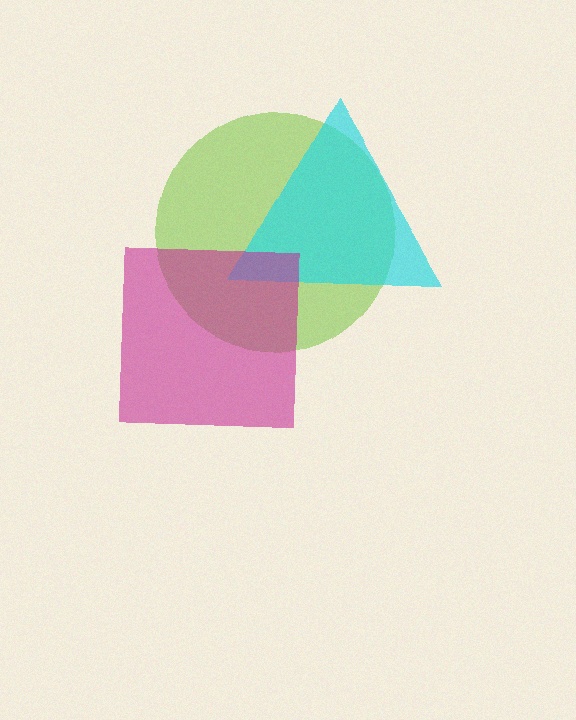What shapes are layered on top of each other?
The layered shapes are: a lime circle, a cyan triangle, a magenta square.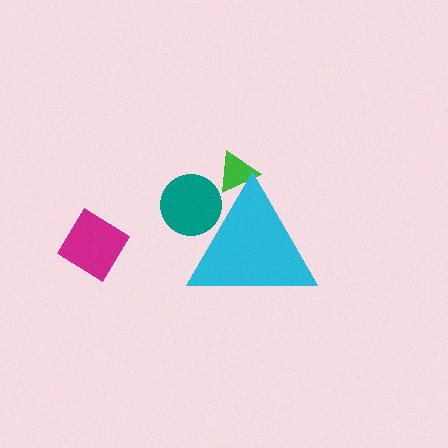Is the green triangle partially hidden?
Yes, the green triangle is partially hidden behind the cyan triangle.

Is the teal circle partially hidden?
Yes, the teal circle is partially hidden behind the cyan triangle.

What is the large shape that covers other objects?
A cyan triangle.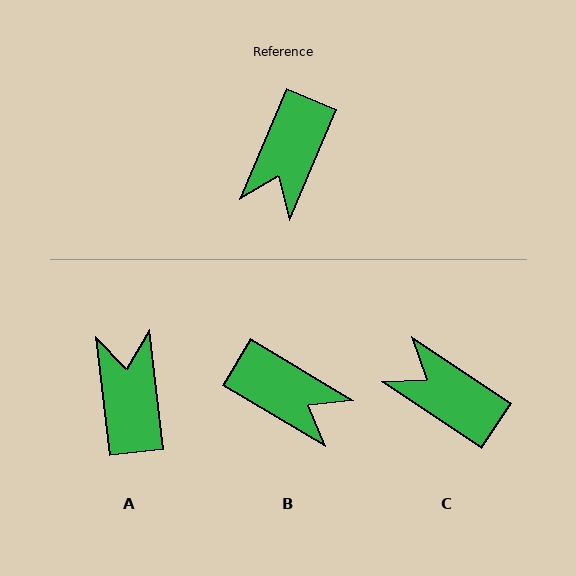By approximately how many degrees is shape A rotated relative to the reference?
Approximately 150 degrees clockwise.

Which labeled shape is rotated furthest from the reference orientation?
A, about 150 degrees away.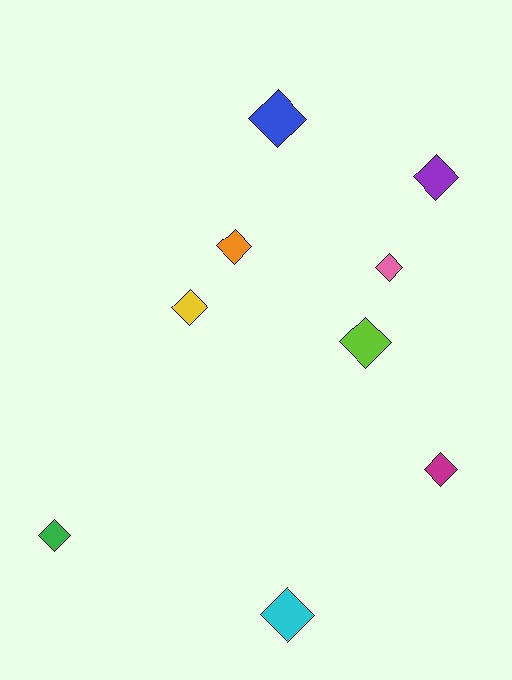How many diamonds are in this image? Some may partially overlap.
There are 9 diamonds.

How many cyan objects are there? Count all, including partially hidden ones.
There is 1 cyan object.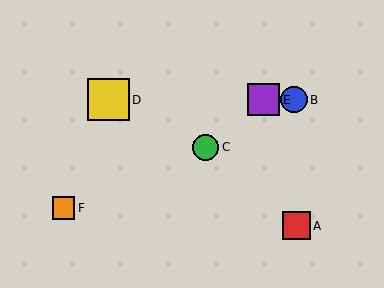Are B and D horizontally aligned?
Yes, both are at y≈100.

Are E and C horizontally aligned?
No, E is at y≈100 and C is at y≈148.